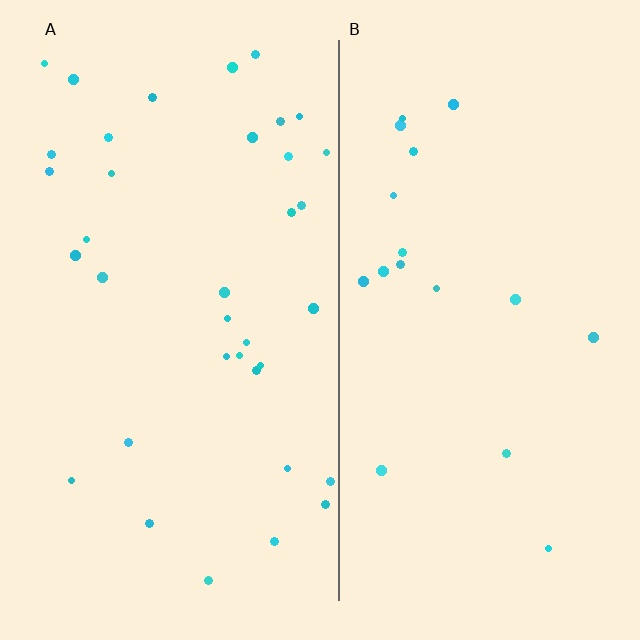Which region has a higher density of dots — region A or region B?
A (the left).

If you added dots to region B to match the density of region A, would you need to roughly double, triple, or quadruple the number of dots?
Approximately double.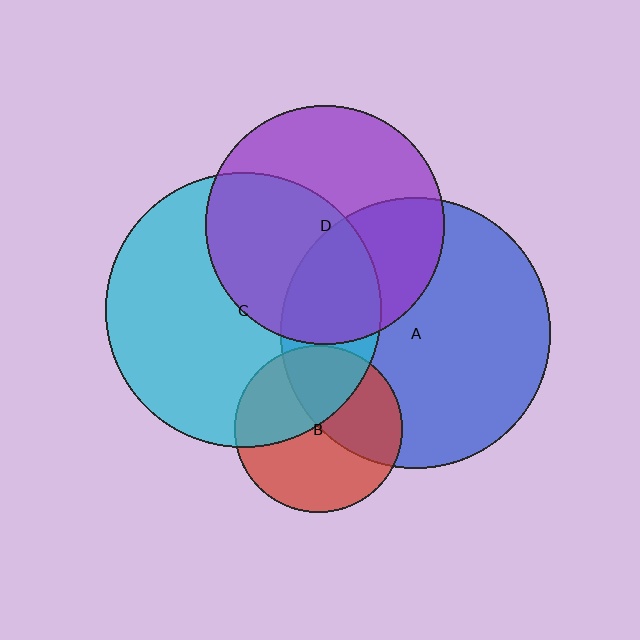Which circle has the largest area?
Circle C (cyan).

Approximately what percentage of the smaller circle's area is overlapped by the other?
Approximately 50%.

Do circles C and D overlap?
Yes.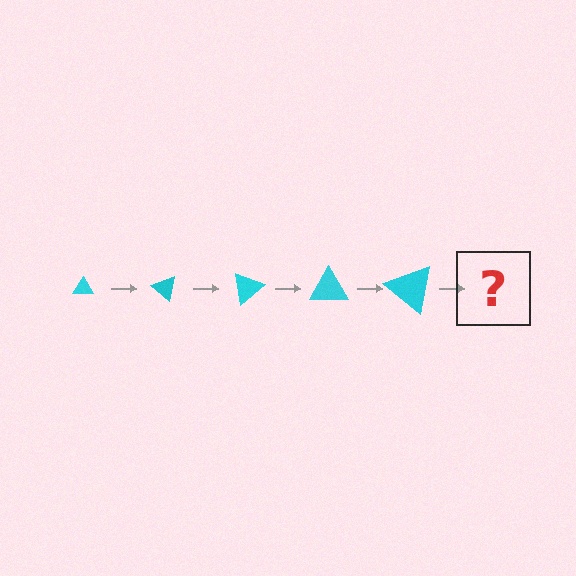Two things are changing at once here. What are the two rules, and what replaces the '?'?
The two rules are that the triangle grows larger each step and it rotates 40 degrees each step. The '?' should be a triangle, larger than the previous one and rotated 200 degrees from the start.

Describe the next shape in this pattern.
It should be a triangle, larger than the previous one and rotated 200 degrees from the start.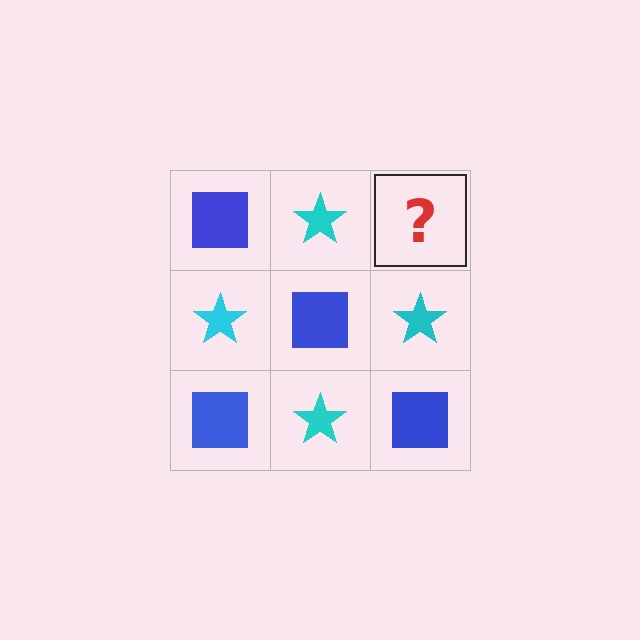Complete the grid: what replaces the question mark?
The question mark should be replaced with a blue square.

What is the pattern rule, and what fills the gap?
The rule is that it alternates blue square and cyan star in a checkerboard pattern. The gap should be filled with a blue square.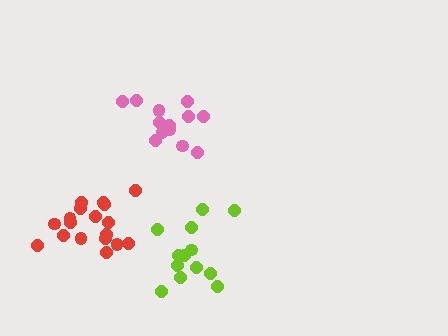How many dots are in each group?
Group 1: 13 dots, Group 2: 18 dots, Group 3: 13 dots (44 total).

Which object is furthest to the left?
The red cluster is leftmost.